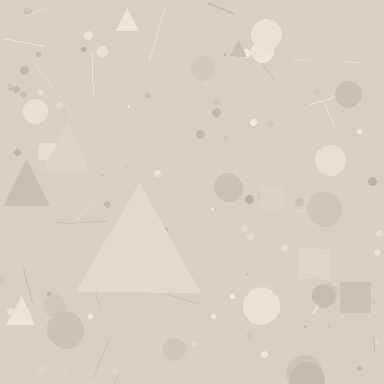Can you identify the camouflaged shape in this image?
The camouflaged shape is a triangle.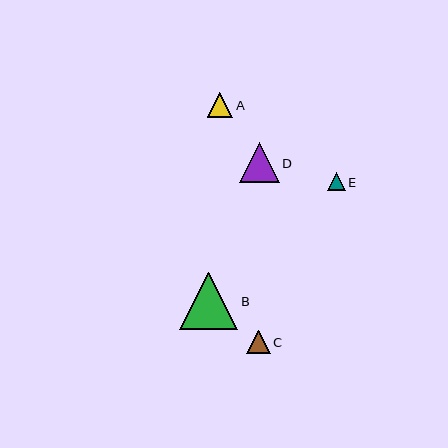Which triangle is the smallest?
Triangle E is the smallest with a size of approximately 18 pixels.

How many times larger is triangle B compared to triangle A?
Triangle B is approximately 2.3 times the size of triangle A.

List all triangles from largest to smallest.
From largest to smallest: B, D, A, C, E.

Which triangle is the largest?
Triangle B is the largest with a size of approximately 58 pixels.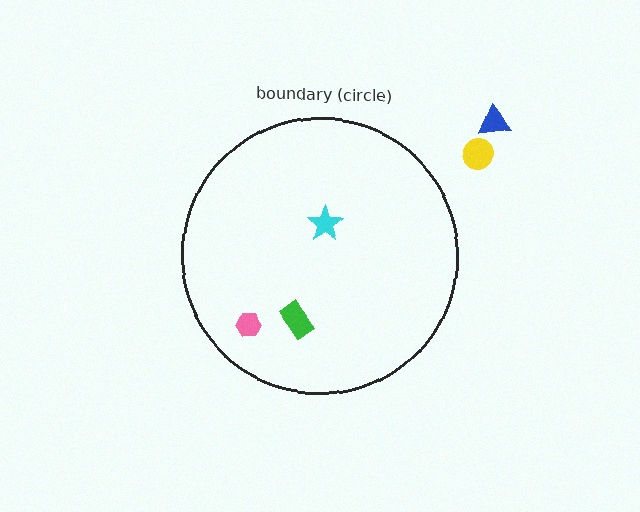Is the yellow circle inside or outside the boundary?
Outside.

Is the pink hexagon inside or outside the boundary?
Inside.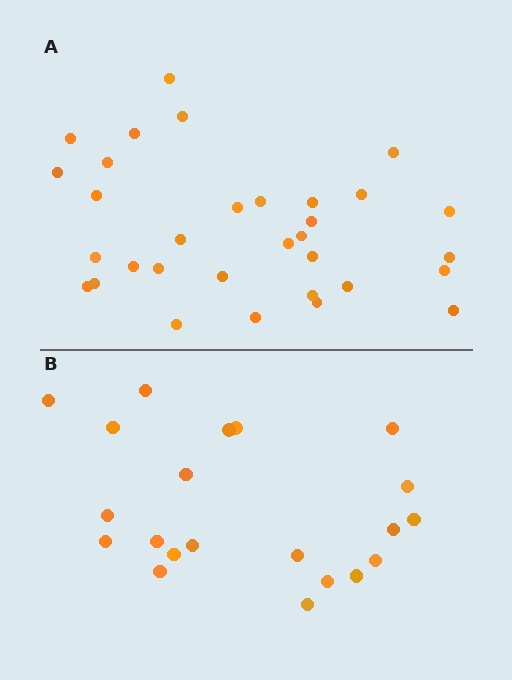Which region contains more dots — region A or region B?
Region A (the top region) has more dots.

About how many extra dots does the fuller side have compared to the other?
Region A has roughly 12 or so more dots than region B.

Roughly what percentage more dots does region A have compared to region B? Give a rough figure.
About 50% more.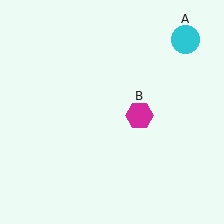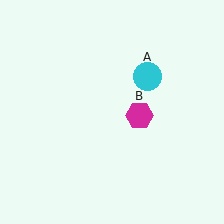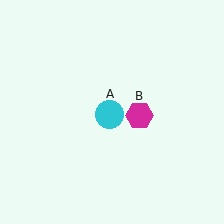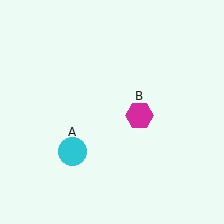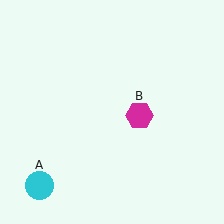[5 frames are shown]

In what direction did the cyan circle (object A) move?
The cyan circle (object A) moved down and to the left.